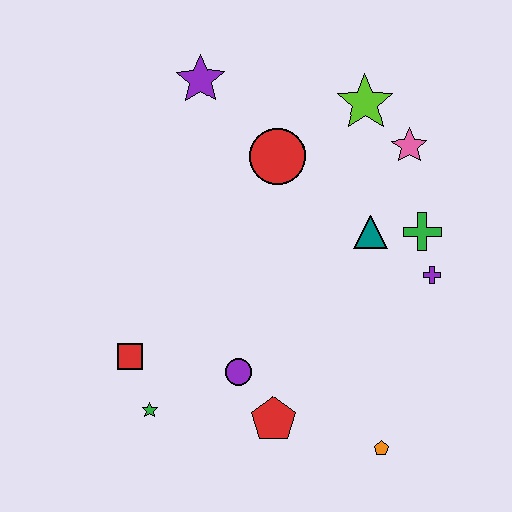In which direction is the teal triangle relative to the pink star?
The teal triangle is below the pink star.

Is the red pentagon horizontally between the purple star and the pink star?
Yes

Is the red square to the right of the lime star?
No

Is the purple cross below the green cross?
Yes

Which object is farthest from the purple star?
The orange pentagon is farthest from the purple star.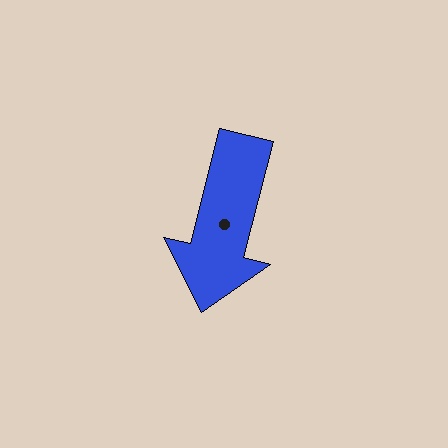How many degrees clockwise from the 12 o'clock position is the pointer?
Approximately 194 degrees.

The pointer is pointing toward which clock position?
Roughly 6 o'clock.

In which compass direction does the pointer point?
South.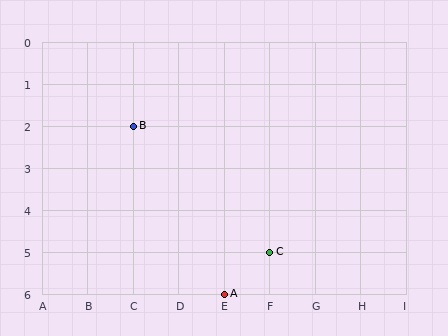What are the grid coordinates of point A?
Point A is at grid coordinates (E, 6).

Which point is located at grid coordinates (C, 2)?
Point B is at (C, 2).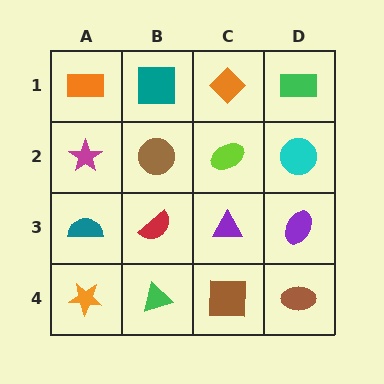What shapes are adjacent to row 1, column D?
A cyan circle (row 2, column D), an orange diamond (row 1, column C).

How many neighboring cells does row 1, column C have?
3.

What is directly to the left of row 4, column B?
An orange star.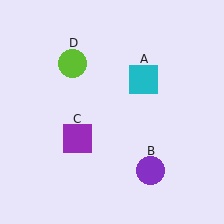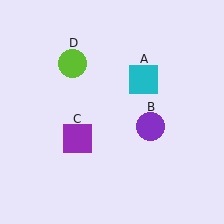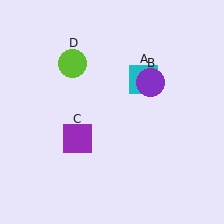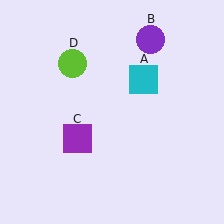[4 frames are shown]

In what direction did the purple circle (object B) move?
The purple circle (object B) moved up.